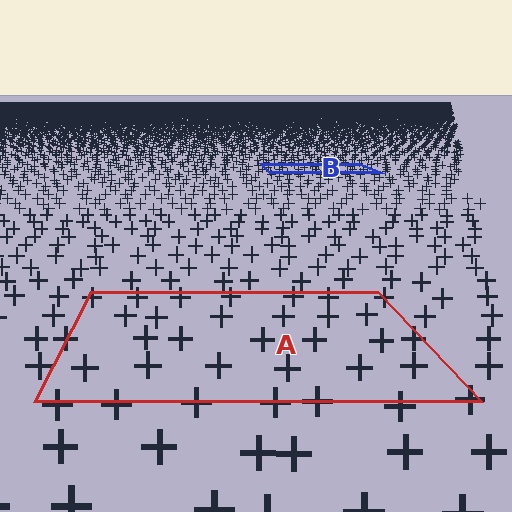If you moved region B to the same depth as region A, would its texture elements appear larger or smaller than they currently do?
They would appear larger. At a closer depth, the same texture elements are projected at a bigger on-screen size.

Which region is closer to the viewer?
Region A is closer. The texture elements there are larger and more spread out.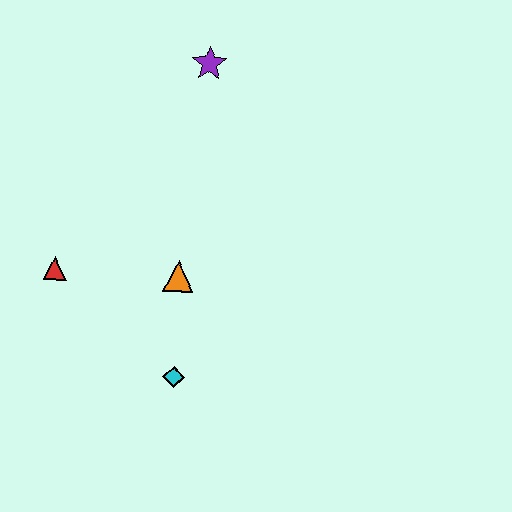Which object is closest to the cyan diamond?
The orange triangle is closest to the cyan diamond.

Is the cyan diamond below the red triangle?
Yes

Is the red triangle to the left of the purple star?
Yes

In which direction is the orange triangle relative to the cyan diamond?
The orange triangle is above the cyan diamond.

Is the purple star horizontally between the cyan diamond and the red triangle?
No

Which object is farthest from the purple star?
The cyan diamond is farthest from the purple star.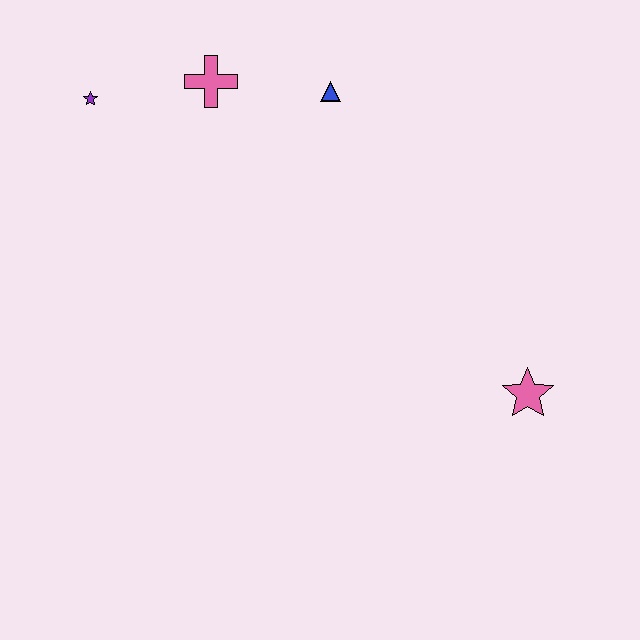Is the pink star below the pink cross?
Yes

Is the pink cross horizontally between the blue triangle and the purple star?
Yes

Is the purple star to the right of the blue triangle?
No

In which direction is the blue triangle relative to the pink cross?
The blue triangle is to the right of the pink cross.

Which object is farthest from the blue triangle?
The pink star is farthest from the blue triangle.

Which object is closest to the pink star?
The blue triangle is closest to the pink star.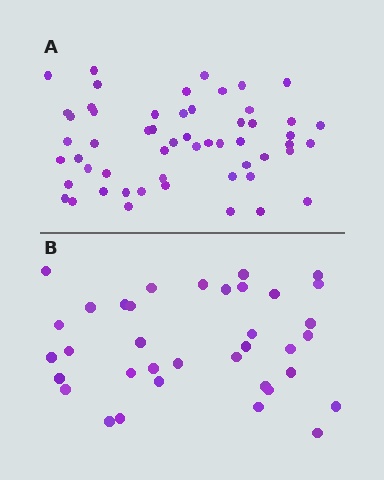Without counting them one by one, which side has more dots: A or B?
Region A (the top region) has more dots.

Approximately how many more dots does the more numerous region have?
Region A has approximately 20 more dots than region B.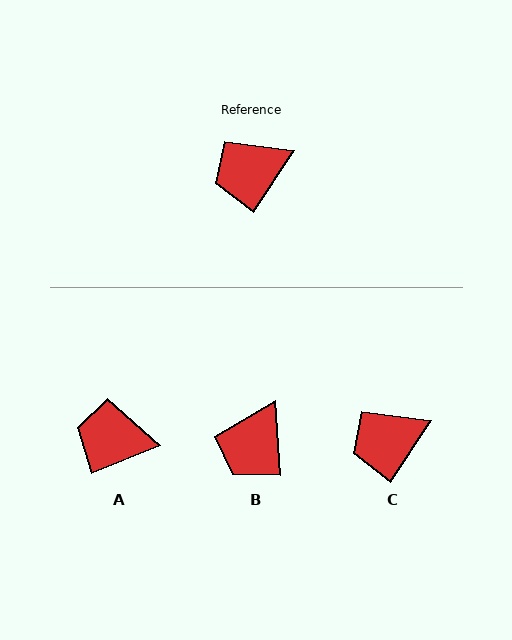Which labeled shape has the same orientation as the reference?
C.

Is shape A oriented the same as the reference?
No, it is off by about 35 degrees.